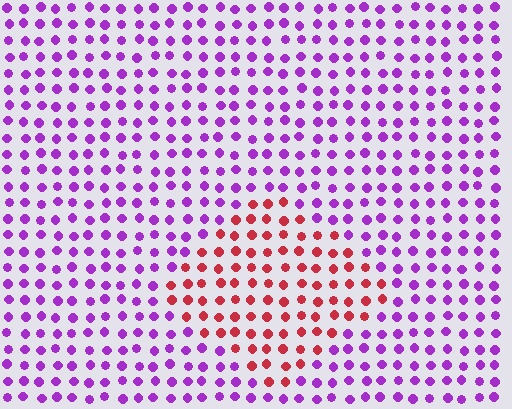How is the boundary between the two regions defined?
The boundary is defined purely by a slight shift in hue (about 66 degrees). Spacing, size, and orientation are identical on both sides.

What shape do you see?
I see a diamond.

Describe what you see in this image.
The image is filled with small purple elements in a uniform arrangement. A diamond-shaped region is visible where the elements are tinted to a slightly different hue, forming a subtle color boundary.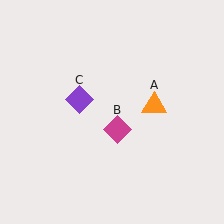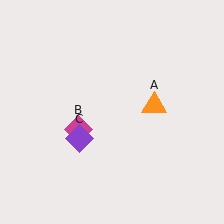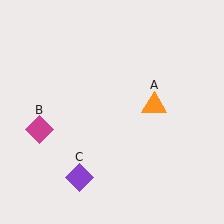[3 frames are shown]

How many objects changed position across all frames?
2 objects changed position: magenta diamond (object B), purple diamond (object C).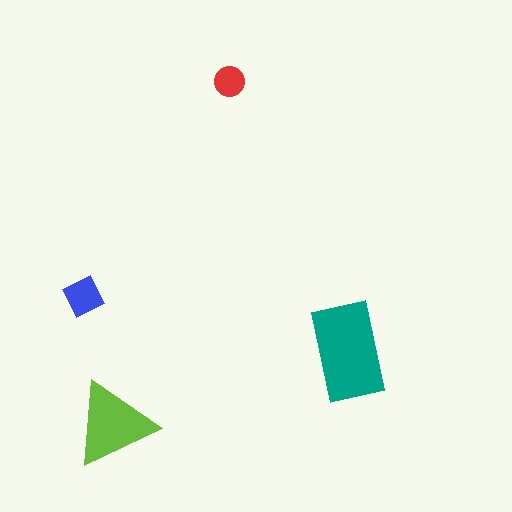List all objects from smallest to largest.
The red circle, the blue square, the lime triangle, the teal rectangle.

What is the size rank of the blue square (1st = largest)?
3rd.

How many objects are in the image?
There are 4 objects in the image.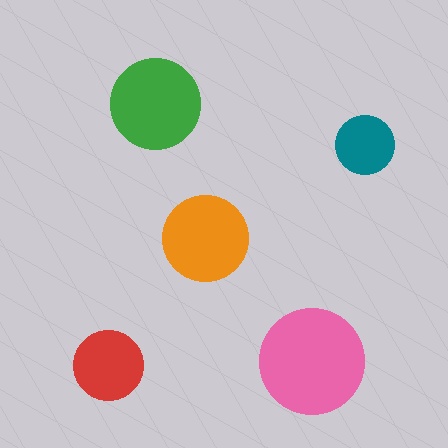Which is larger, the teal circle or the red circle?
The red one.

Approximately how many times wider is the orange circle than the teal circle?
About 1.5 times wider.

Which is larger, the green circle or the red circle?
The green one.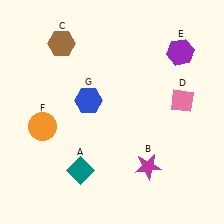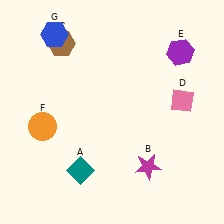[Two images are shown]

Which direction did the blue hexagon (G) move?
The blue hexagon (G) moved up.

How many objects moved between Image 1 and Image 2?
1 object moved between the two images.